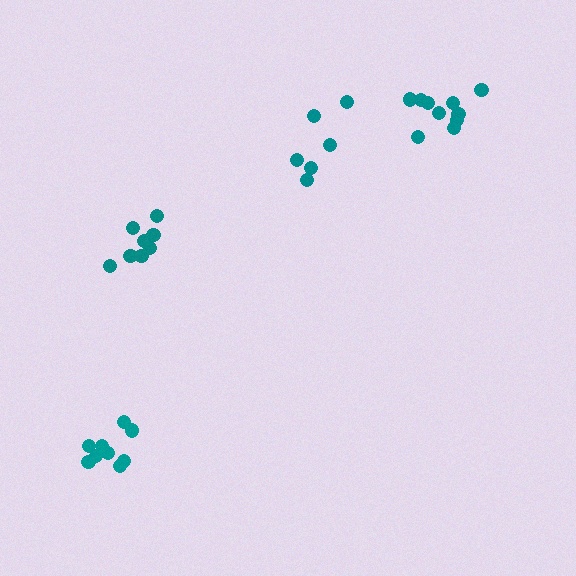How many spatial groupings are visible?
There are 4 spatial groupings.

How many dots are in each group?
Group 1: 8 dots, Group 2: 6 dots, Group 3: 11 dots, Group 4: 9 dots (34 total).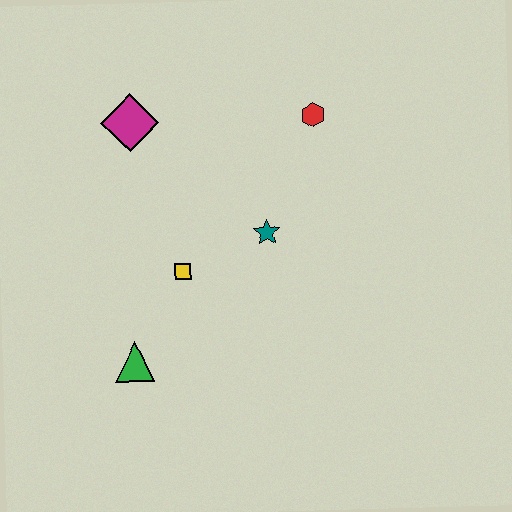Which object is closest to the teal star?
The yellow square is closest to the teal star.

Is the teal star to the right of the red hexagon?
No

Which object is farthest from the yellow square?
The red hexagon is farthest from the yellow square.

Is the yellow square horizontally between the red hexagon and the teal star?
No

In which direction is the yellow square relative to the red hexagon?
The yellow square is below the red hexagon.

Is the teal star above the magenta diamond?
No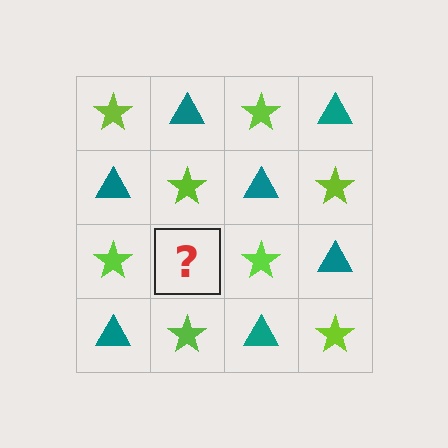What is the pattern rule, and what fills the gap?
The rule is that it alternates lime star and teal triangle in a checkerboard pattern. The gap should be filled with a teal triangle.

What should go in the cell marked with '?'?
The missing cell should contain a teal triangle.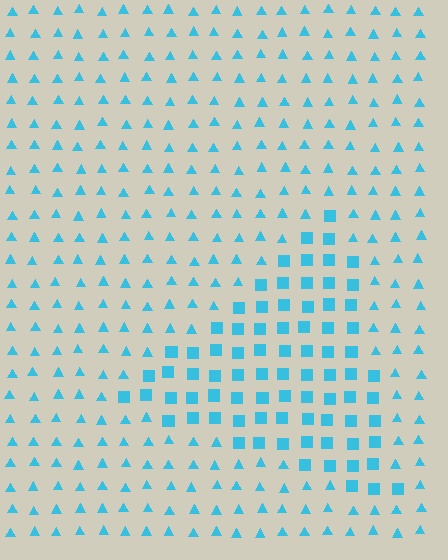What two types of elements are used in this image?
The image uses squares inside the triangle region and triangles outside it.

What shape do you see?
I see a triangle.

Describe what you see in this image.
The image is filled with small cyan elements arranged in a uniform grid. A triangle-shaped region contains squares, while the surrounding area contains triangles. The boundary is defined purely by the change in element shape.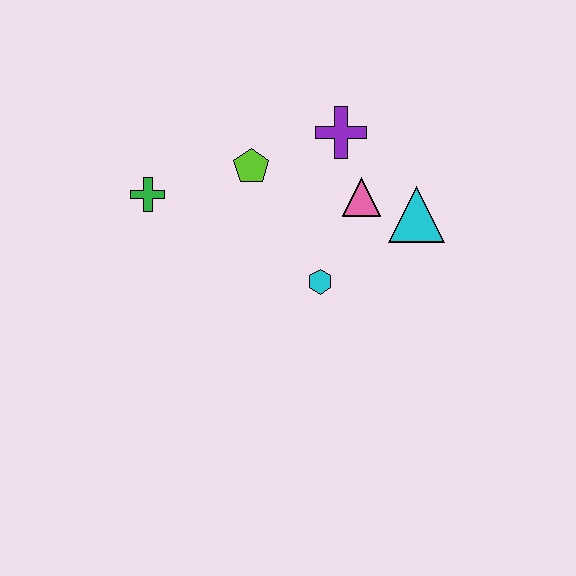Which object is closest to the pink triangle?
The cyan triangle is closest to the pink triangle.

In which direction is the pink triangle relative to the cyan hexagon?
The pink triangle is above the cyan hexagon.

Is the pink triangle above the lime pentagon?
No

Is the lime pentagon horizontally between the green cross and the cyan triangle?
Yes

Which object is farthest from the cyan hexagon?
The green cross is farthest from the cyan hexagon.